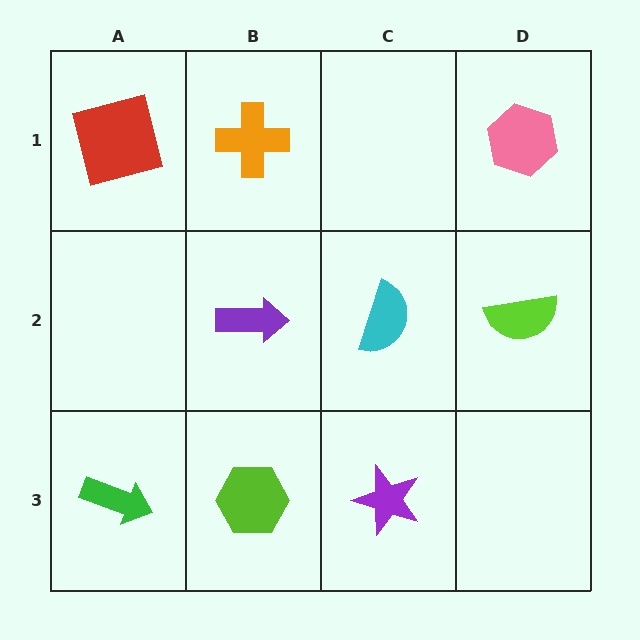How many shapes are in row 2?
3 shapes.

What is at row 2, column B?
A purple arrow.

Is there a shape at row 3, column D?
No, that cell is empty.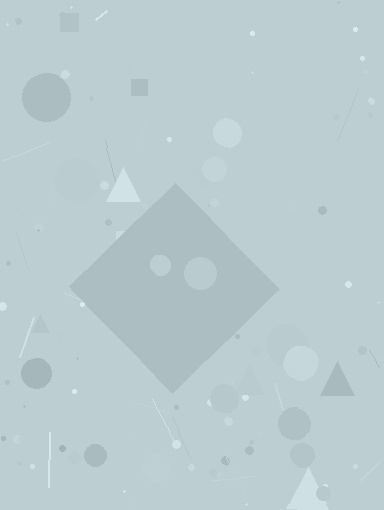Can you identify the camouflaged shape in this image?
The camouflaged shape is a diamond.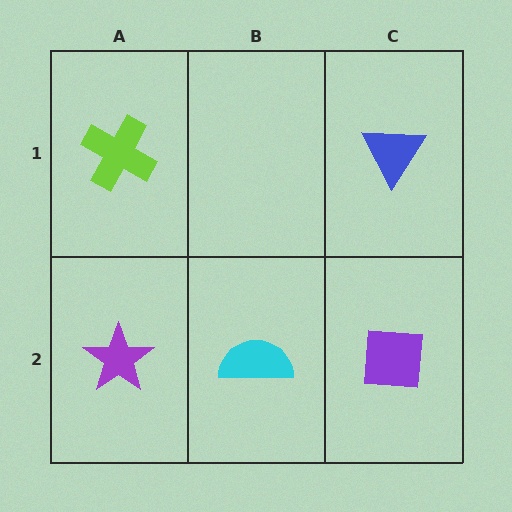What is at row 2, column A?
A purple star.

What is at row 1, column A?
A lime cross.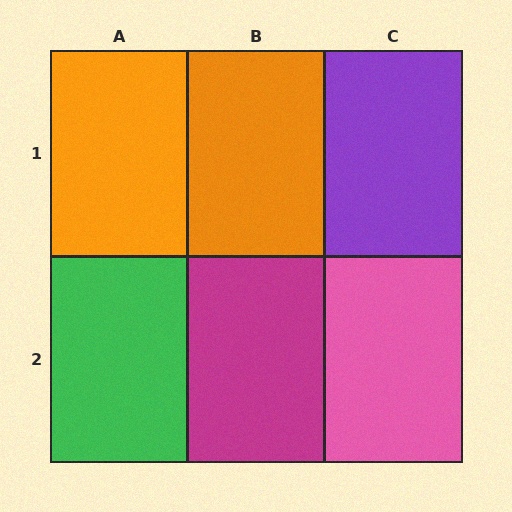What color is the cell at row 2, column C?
Pink.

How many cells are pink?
1 cell is pink.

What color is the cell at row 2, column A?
Green.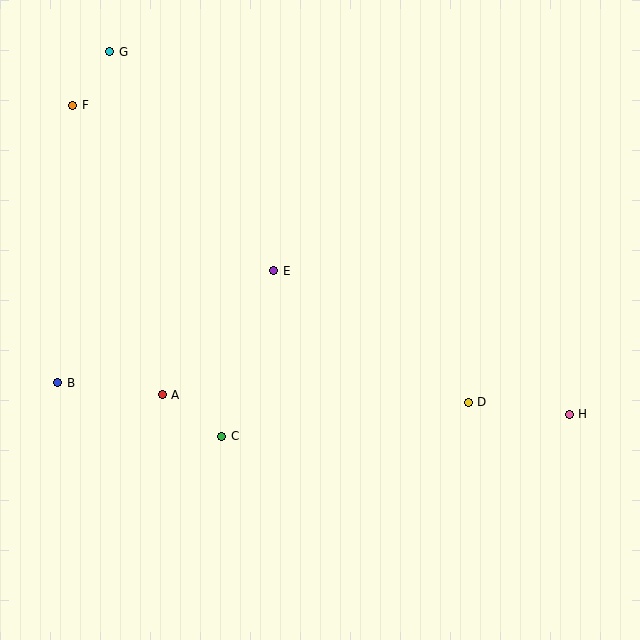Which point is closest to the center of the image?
Point E at (274, 271) is closest to the center.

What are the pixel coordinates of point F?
Point F is at (73, 105).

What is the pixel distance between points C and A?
The distance between C and A is 72 pixels.